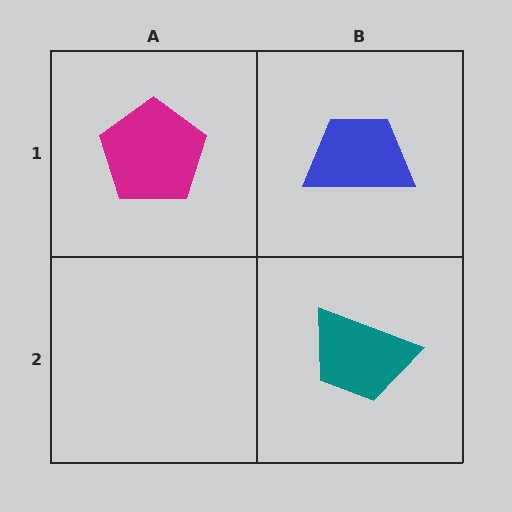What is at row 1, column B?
A blue trapezoid.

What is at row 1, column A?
A magenta pentagon.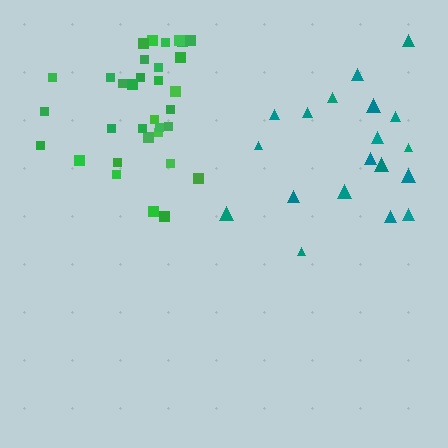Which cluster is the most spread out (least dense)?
Teal.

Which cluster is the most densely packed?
Green.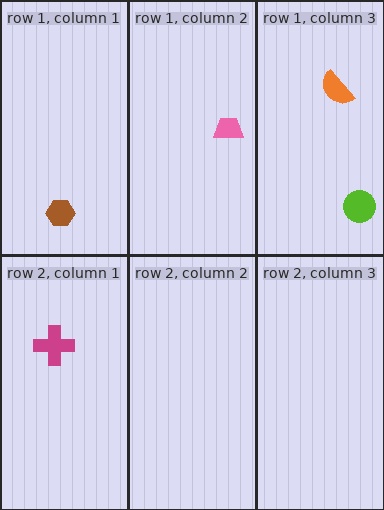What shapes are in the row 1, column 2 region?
The pink trapezoid.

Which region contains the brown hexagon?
The row 1, column 1 region.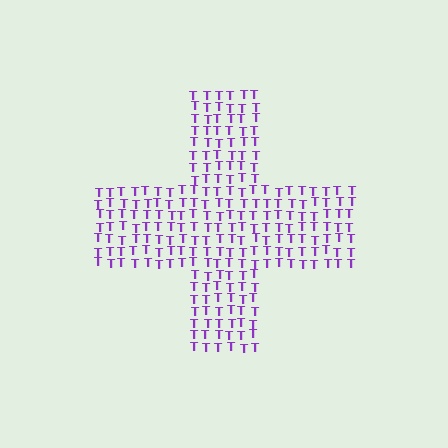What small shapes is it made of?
It is made of small letter T's.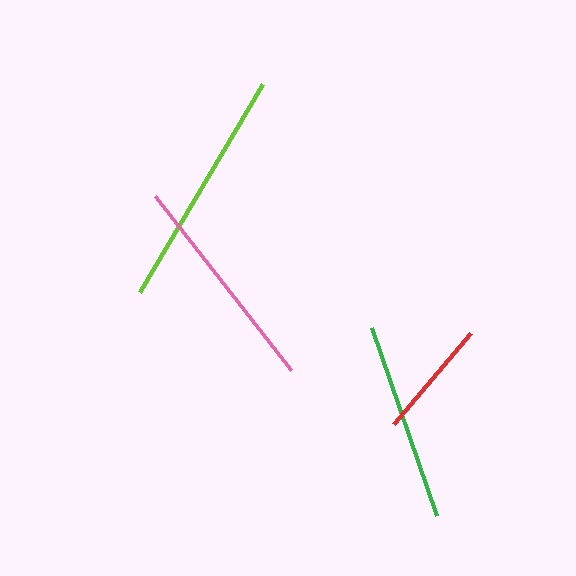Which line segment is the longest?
The lime line is the longest at approximately 242 pixels.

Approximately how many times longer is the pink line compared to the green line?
The pink line is approximately 1.1 times the length of the green line.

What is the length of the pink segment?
The pink segment is approximately 221 pixels long.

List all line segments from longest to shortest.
From longest to shortest: lime, pink, green, red.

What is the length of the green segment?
The green segment is approximately 198 pixels long.